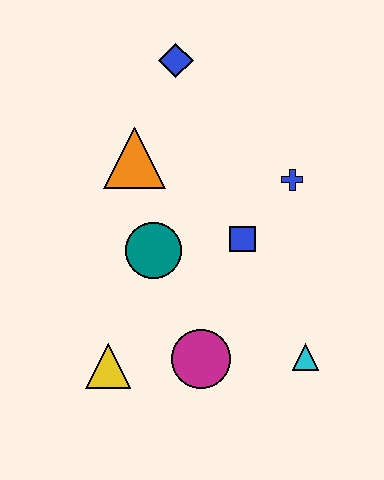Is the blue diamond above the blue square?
Yes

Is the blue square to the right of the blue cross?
No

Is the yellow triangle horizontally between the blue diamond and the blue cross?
No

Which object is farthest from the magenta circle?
The blue diamond is farthest from the magenta circle.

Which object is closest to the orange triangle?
The teal circle is closest to the orange triangle.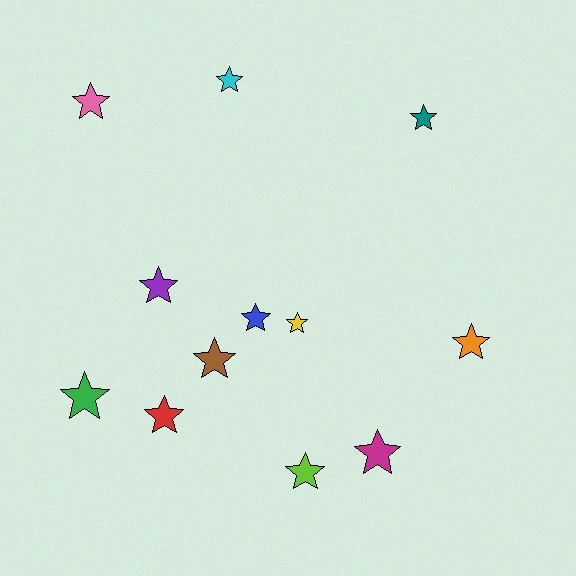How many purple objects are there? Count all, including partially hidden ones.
There is 1 purple object.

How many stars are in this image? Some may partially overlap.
There are 12 stars.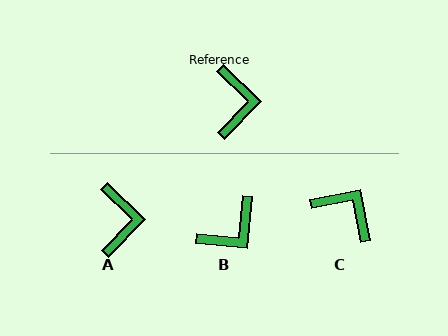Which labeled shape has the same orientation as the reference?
A.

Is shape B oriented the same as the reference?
No, it is off by about 51 degrees.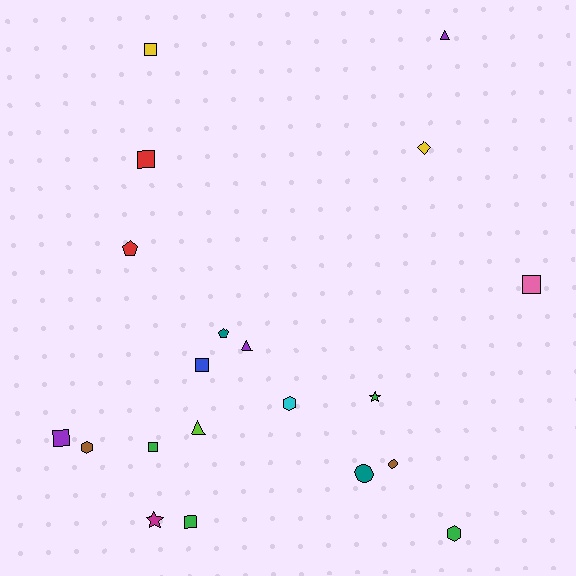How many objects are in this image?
There are 20 objects.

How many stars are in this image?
There are 2 stars.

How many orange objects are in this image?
There are no orange objects.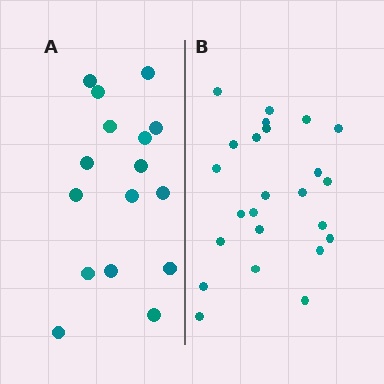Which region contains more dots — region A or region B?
Region B (the right region) has more dots.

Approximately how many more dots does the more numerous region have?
Region B has roughly 8 or so more dots than region A.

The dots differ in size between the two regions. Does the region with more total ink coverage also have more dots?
No. Region A has more total ink coverage because its dots are larger, but region B actually contains more individual dots. Total area can be misleading — the number of items is what matters here.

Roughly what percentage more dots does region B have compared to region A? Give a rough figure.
About 50% more.